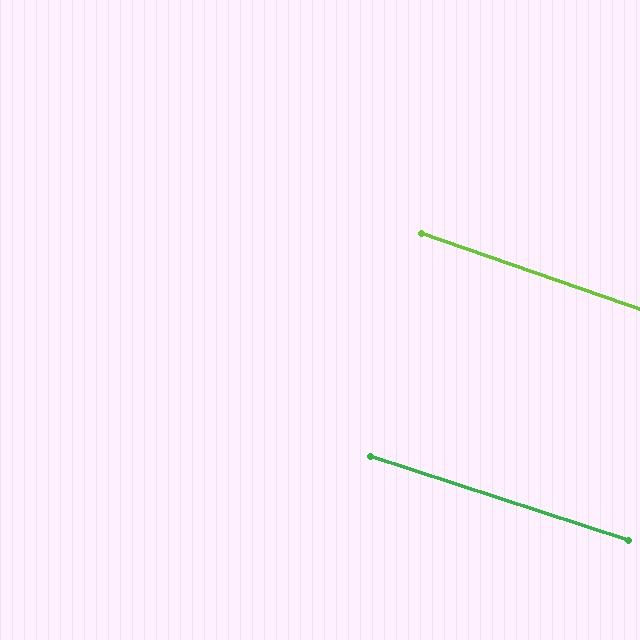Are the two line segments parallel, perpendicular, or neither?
Parallel — their directions differ by only 1.2°.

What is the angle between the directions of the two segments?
Approximately 1 degree.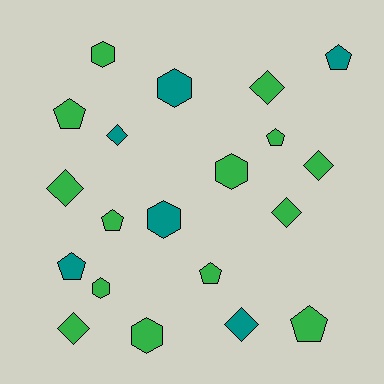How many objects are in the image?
There are 20 objects.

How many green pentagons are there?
There are 5 green pentagons.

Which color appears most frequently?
Green, with 14 objects.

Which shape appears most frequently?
Pentagon, with 7 objects.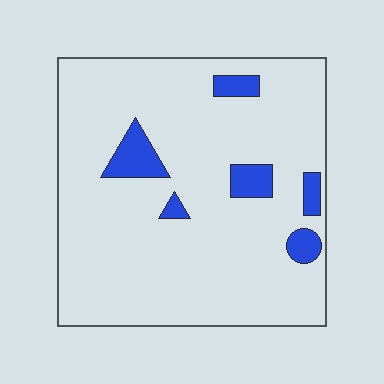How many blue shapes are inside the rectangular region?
6.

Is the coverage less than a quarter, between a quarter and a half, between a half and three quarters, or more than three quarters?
Less than a quarter.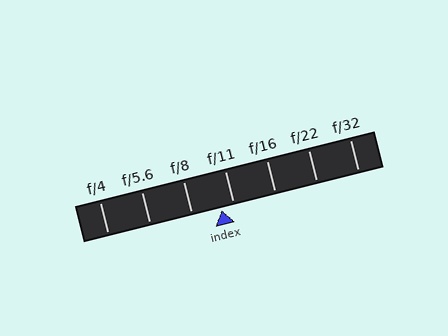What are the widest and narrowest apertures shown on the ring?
The widest aperture shown is f/4 and the narrowest is f/32.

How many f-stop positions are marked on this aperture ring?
There are 7 f-stop positions marked.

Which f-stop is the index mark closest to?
The index mark is closest to f/11.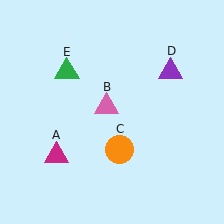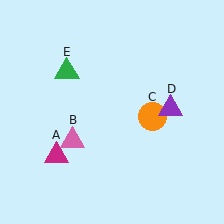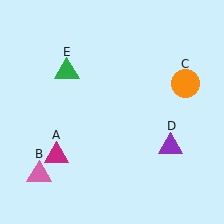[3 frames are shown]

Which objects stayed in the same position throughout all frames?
Magenta triangle (object A) and green triangle (object E) remained stationary.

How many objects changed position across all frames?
3 objects changed position: pink triangle (object B), orange circle (object C), purple triangle (object D).